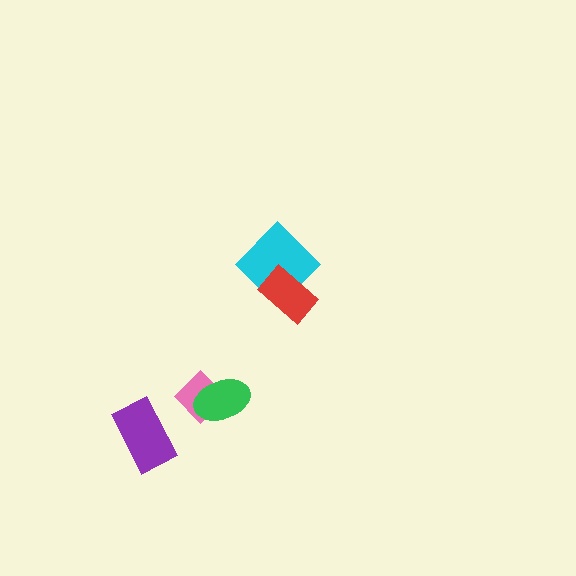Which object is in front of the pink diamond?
The green ellipse is in front of the pink diamond.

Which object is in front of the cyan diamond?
The red rectangle is in front of the cyan diamond.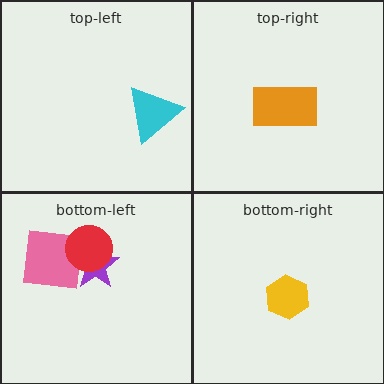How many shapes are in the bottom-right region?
1.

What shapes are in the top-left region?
The cyan triangle.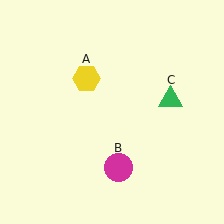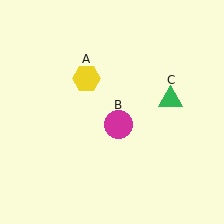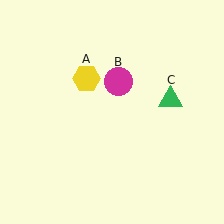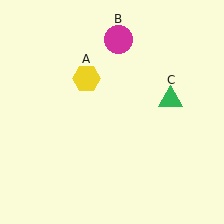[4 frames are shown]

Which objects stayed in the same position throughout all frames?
Yellow hexagon (object A) and green triangle (object C) remained stationary.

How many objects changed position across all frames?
1 object changed position: magenta circle (object B).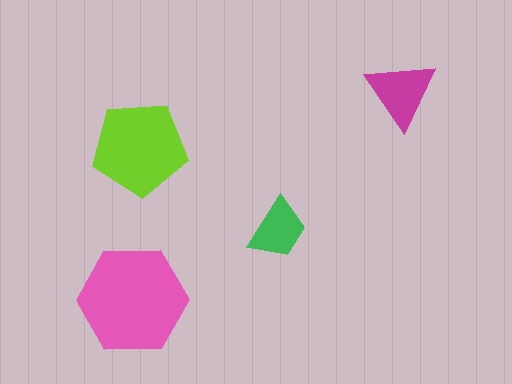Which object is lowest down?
The pink hexagon is bottommost.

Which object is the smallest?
The green trapezoid.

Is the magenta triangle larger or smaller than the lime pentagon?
Smaller.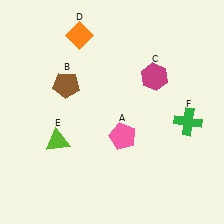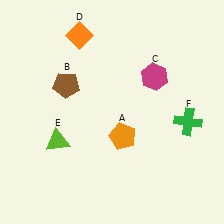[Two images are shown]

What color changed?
The pentagon (A) changed from pink in Image 1 to orange in Image 2.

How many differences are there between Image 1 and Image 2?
There is 1 difference between the two images.